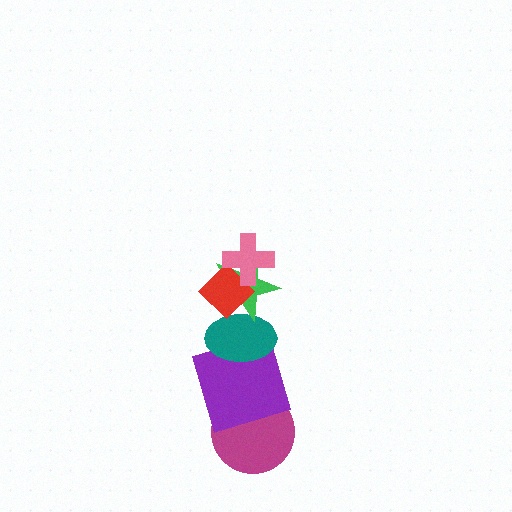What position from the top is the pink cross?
The pink cross is 1st from the top.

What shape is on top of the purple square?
The teal ellipse is on top of the purple square.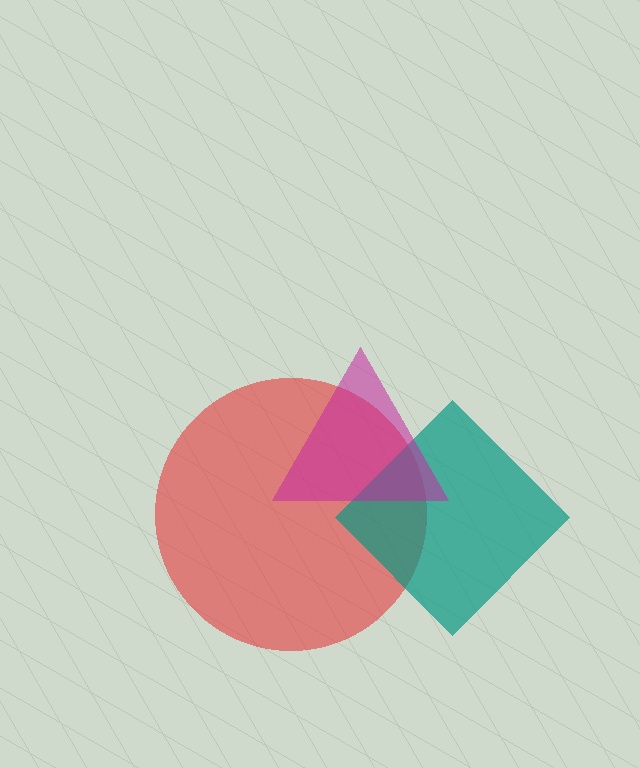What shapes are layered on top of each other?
The layered shapes are: a red circle, a teal diamond, a magenta triangle.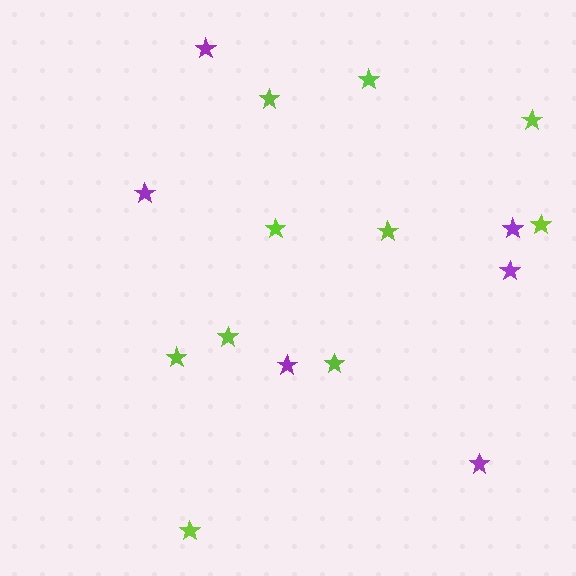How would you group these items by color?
There are 2 groups: one group of lime stars (10) and one group of purple stars (6).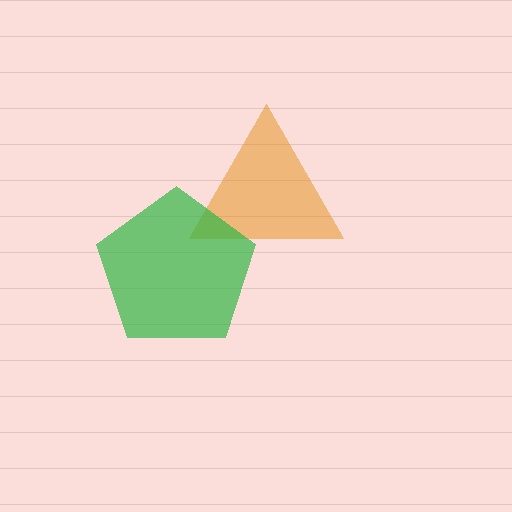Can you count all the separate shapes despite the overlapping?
Yes, there are 2 separate shapes.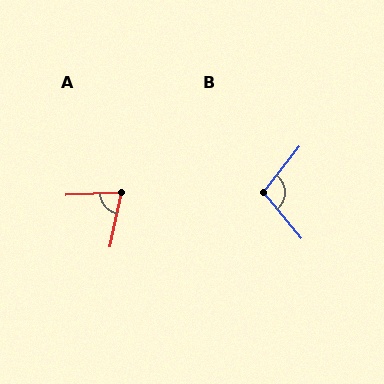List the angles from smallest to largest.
A (75°), B (102°).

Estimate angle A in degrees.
Approximately 75 degrees.